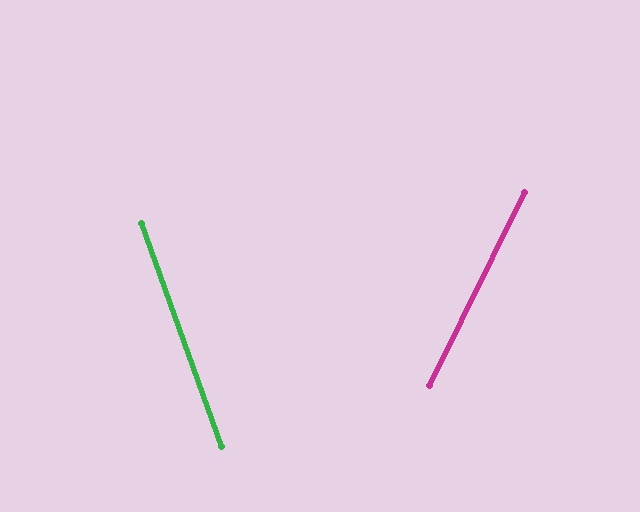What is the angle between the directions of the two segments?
Approximately 46 degrees.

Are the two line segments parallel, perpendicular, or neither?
Neither parallel nor perpendicular — they differ by about 46°.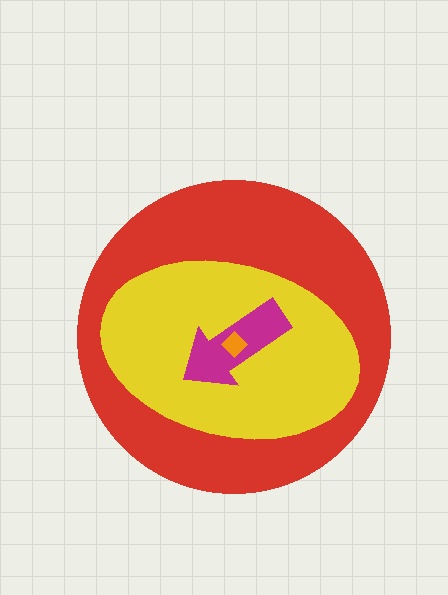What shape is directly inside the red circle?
The yellow ellipse.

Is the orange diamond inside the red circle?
Yes.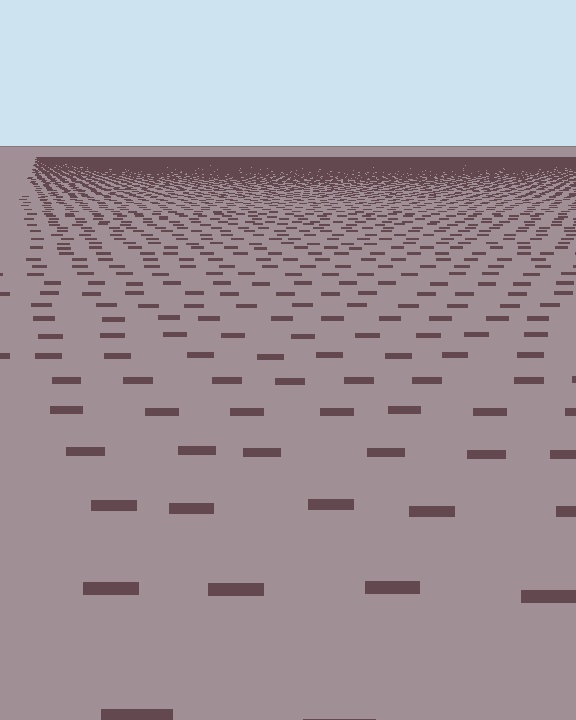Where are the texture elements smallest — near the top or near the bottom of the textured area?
Near the top.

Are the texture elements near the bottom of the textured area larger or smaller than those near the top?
Larger. Near the bottom, elements are closer to the viewer and appear at a bigger on-screen size.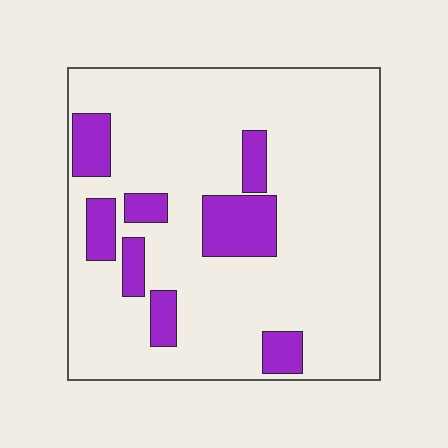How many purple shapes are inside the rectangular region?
8.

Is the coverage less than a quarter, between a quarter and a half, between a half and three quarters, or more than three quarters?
Less than a quarter.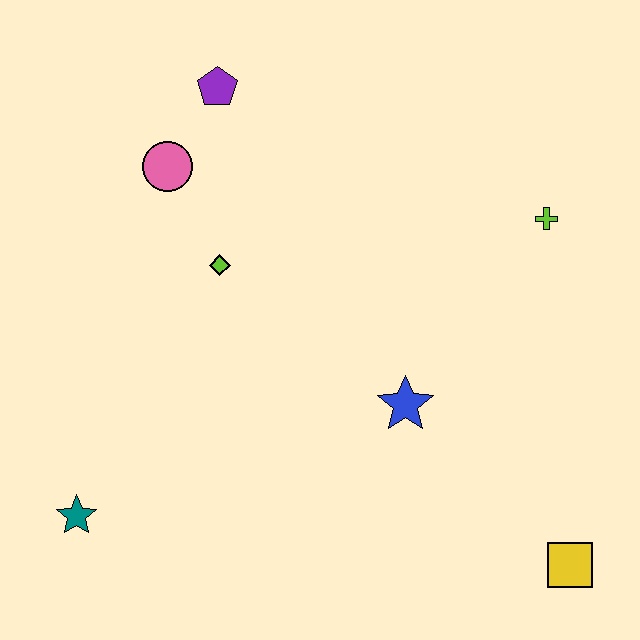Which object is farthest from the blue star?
The purple pentagon is farthest from the blue star.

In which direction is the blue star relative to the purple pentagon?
The blue star is below the purple pentagon.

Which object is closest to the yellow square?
The blue star is closest to the yellow square.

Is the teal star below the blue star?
Yes